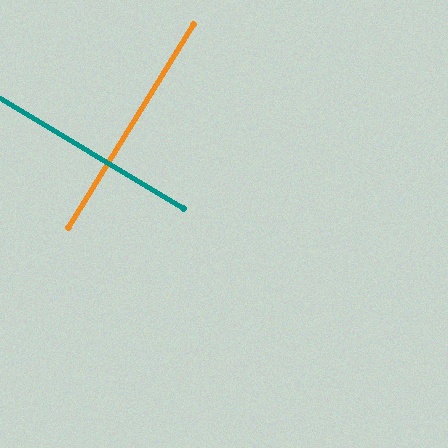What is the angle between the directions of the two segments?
Approximately 89 degrees.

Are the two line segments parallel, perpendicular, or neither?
Perpendicular — they meet at approximately 89°.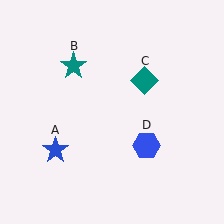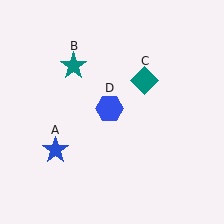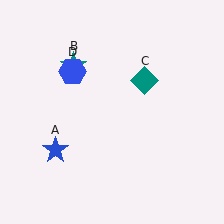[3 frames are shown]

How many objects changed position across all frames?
1 object changed position: blue hexagon (object D).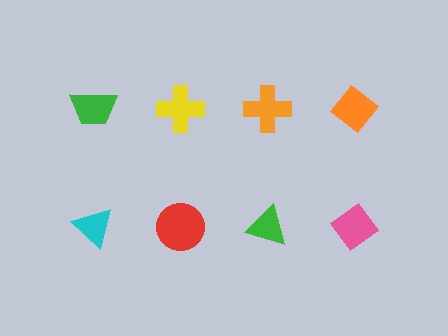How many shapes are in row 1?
4 shapes.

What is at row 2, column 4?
A pink diamond.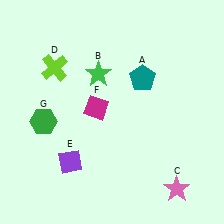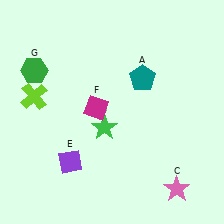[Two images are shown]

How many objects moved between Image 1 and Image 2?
3 objects moved between the two images.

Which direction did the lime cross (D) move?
The lime cross (D) moved down.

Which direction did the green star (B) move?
The green star (B) moved down.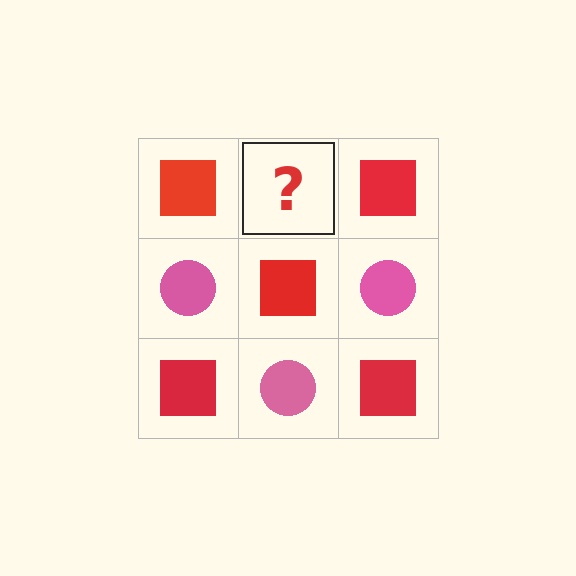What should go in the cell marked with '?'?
The missing cell should contain a pink circle.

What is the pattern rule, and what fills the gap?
The rule is that it alternates red square and pink circle in a checkerboard pattern. The gap should be filled with a pink circle.